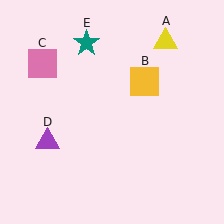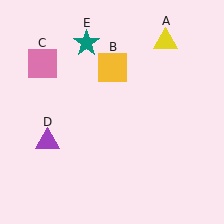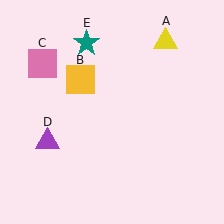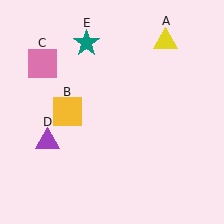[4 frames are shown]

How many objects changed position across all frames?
1 object changed position: yellow square (object B).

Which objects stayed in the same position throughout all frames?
Yellow triangle (object A) and pink square (object C) and purple triangle (object D) and teal star (object E) remained stationary.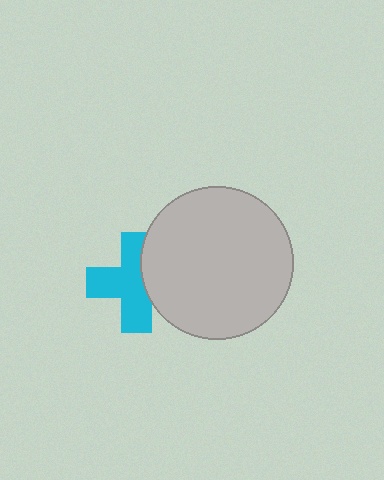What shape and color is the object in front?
The object in front is a light gray circle.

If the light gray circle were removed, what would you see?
You would see the complete cyan cross.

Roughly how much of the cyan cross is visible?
Most of it is visible (roughly 68%).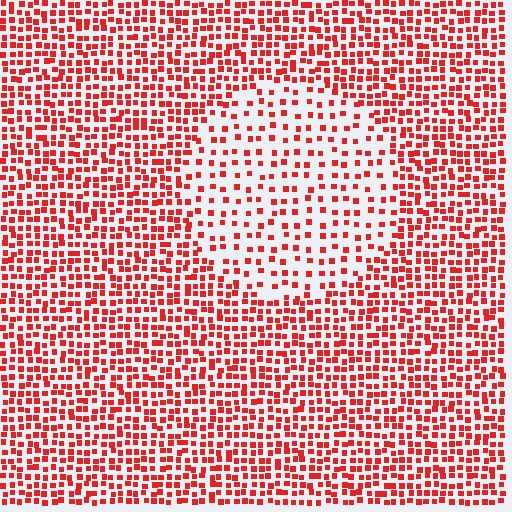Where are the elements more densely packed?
The elements are more densely packed outside the circle boundary.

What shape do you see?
I see a circle.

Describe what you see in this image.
The image contains small red elements arranged at two different densities. A circle-shaped region is visible where the elements are less densely packed than the surrounding area.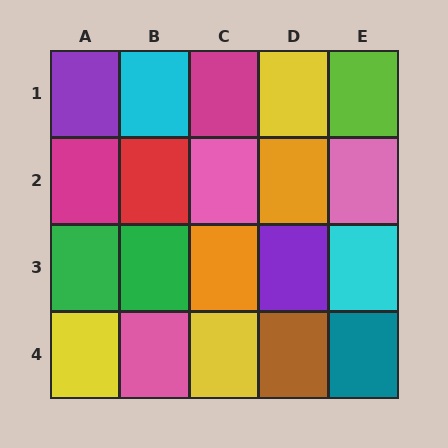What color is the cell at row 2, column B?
Red.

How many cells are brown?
1 cell is brown.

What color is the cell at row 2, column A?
Magenta.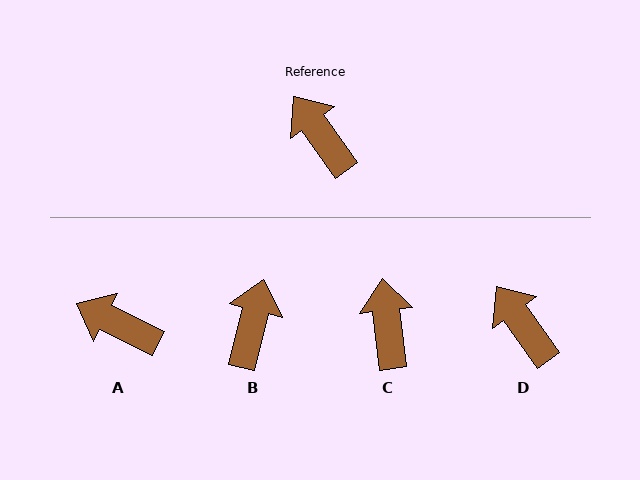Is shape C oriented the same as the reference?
No, it is off by about 29 degrees.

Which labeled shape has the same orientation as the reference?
D.